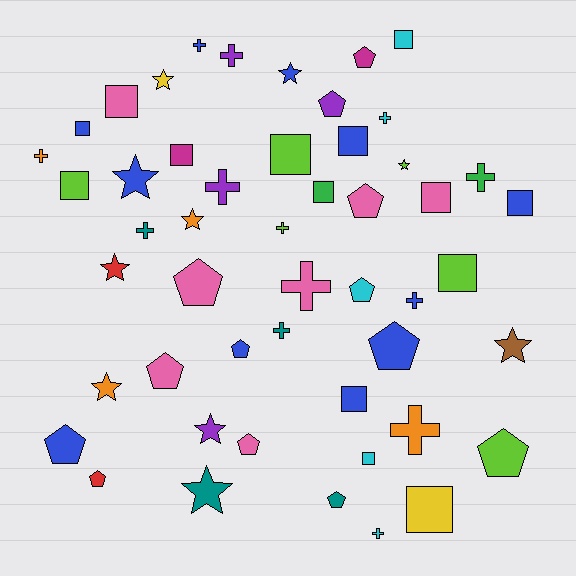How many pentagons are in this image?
There are 13 pentagons.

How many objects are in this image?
There are 50 objects.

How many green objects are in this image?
There are 2 green objects.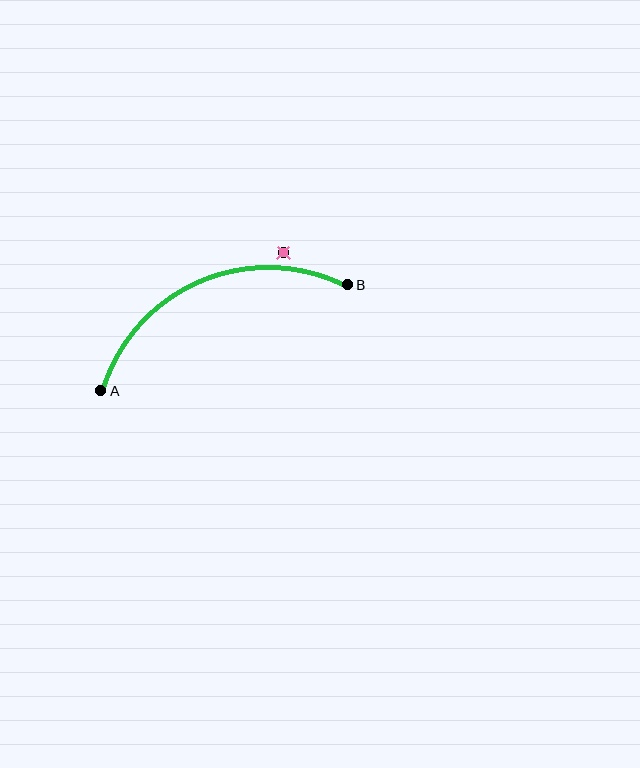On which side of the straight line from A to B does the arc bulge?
The arc bulges above the straight line connecting A and B.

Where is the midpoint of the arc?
The arc midpoint is the point on the curve farthest from the straight line joining A and B. It sits above that line.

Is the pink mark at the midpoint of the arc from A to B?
No — the pink mark does not lie on the arc at all. It sits slightly outside the curve.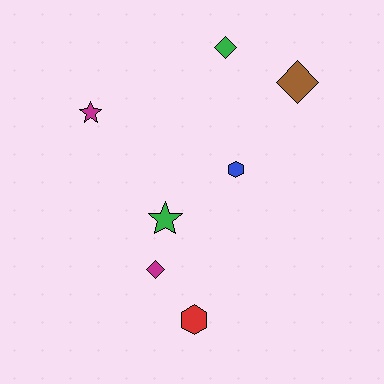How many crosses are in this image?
There are no crosses.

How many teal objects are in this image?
There are no teal objects.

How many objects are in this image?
There are 7 objects.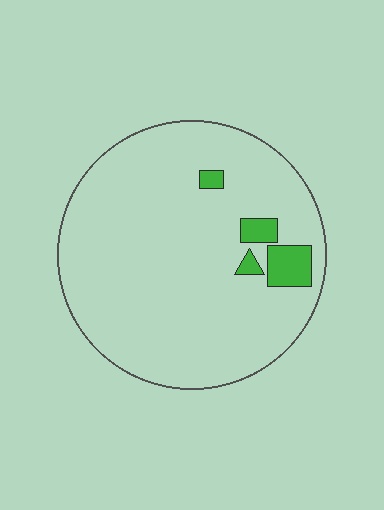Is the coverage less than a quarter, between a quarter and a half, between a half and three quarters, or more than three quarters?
Less than a quarter.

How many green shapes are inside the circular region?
4.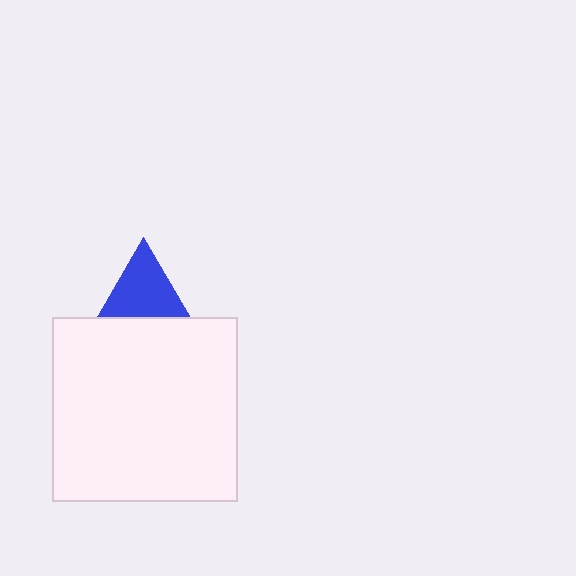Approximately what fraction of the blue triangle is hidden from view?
Roughly 49% of the blue triangle is hidden behind the white square.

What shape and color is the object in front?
The object in front is a white square.